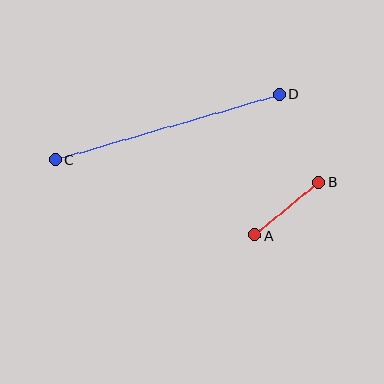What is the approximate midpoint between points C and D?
The midpoint is at approximately (167, 127) pixels.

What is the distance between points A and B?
The distance is approximately 83 pixels.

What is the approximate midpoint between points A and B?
The midpoint is at approximately (287, 209) pixels.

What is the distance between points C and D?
The distance is approximately 234 pixels.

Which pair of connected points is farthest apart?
Points C and D are farthest apart.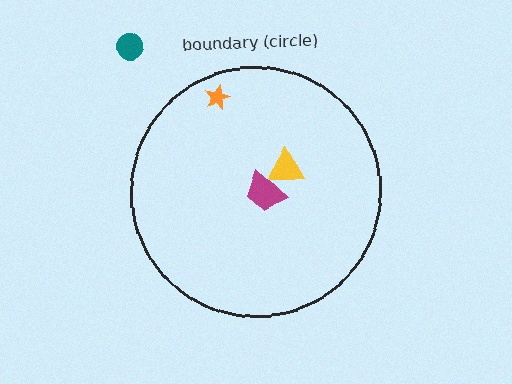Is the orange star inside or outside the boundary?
Inside.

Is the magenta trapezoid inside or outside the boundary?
Inside.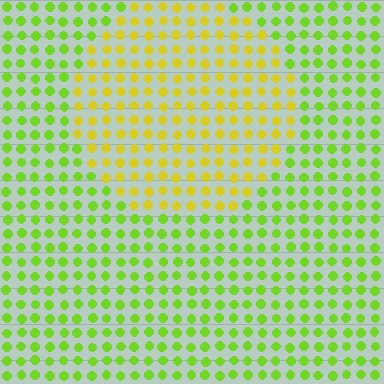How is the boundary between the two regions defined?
The boundary is defined purely by a slight shift in hue (about 38 degrees). Spacing, size, and orientation are identical on both sides.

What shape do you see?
I see a circle.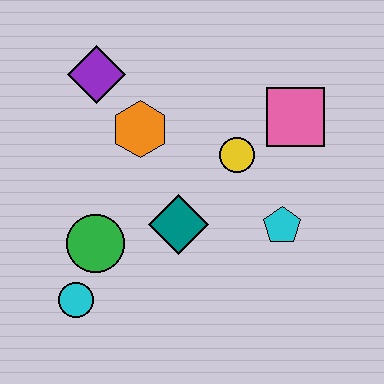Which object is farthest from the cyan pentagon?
The purple diamond is farthest from the cyan pentagon.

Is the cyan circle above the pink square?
No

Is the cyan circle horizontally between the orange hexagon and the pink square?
No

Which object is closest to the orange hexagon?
The purple diamond is closest to the orange hexagon.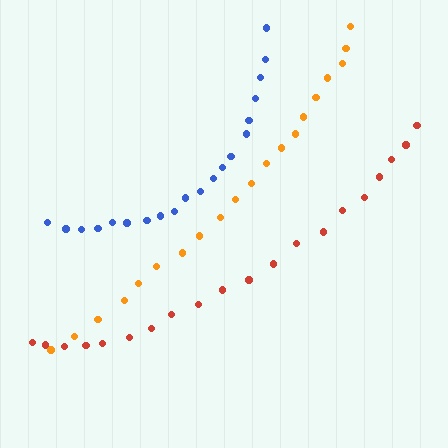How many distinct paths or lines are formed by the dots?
There are 3 distinct paths.